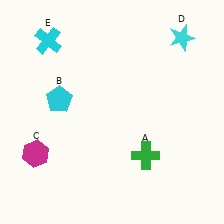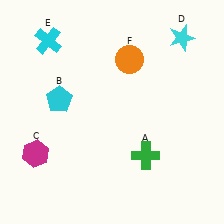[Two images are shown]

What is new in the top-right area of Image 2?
An orange circle (F) was added in the top-right area of Image 2.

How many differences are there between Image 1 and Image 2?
There is 1 difference between the two images.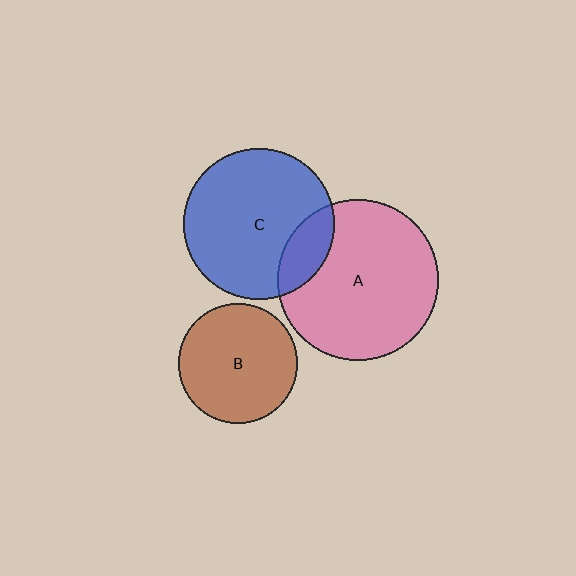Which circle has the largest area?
Circle A (pink).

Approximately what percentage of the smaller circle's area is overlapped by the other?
Approximately 20%.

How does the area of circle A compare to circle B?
Approximately 1.8 times.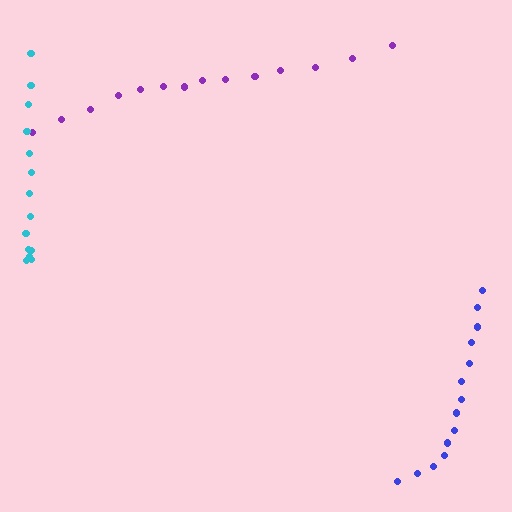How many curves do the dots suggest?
There are 3 distinct paths.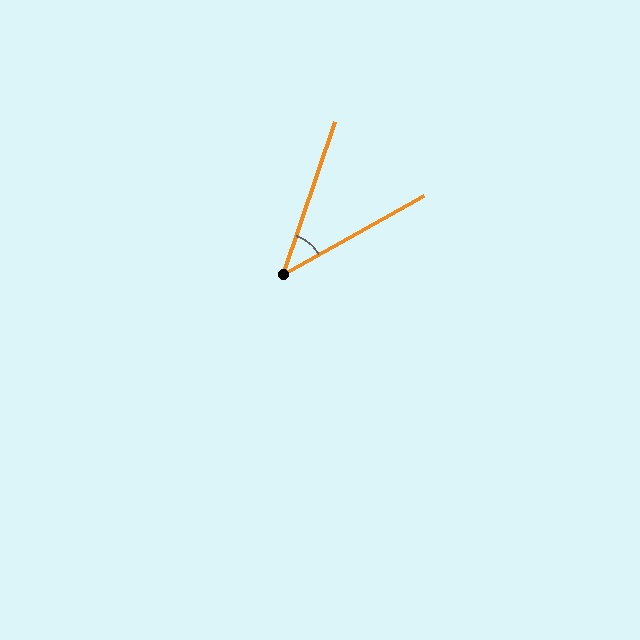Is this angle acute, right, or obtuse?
It is acute.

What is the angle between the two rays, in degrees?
Approximately 42 degrees.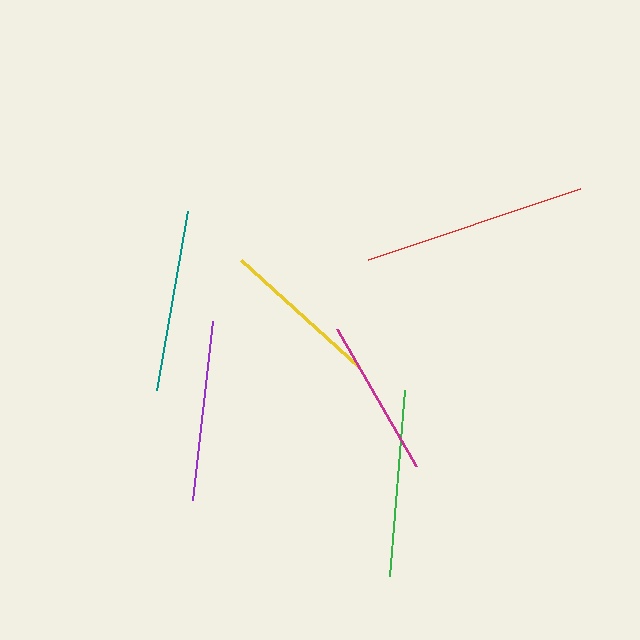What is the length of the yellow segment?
The yellow segment is approximately 160 pixels long.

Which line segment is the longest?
The red line is the longest at approximately 224 pixels.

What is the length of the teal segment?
The teal segment is approximately 182 pixels long.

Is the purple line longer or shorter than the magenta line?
The purple line is longer than the magenta line.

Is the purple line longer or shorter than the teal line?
The teal line is longer than the purple line.